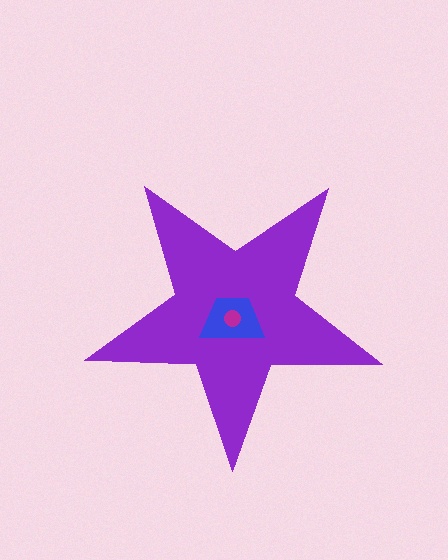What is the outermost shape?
The purple star.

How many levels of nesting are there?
3.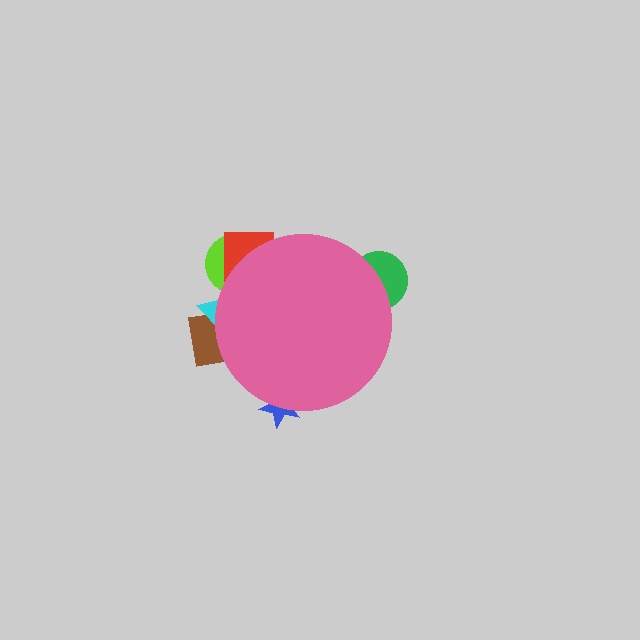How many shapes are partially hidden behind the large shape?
6 shapes are partially hidden.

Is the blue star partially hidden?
Yes, the blue star is partially hidden behind the pink circle.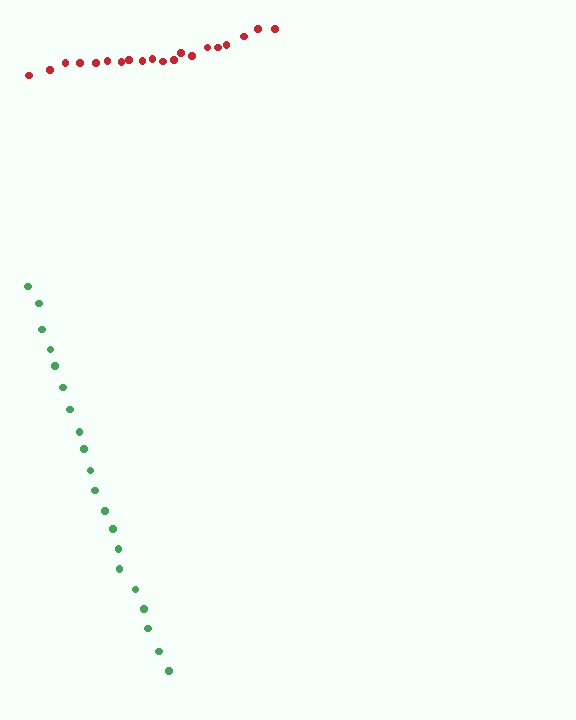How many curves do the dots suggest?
There are 2 distinct paths.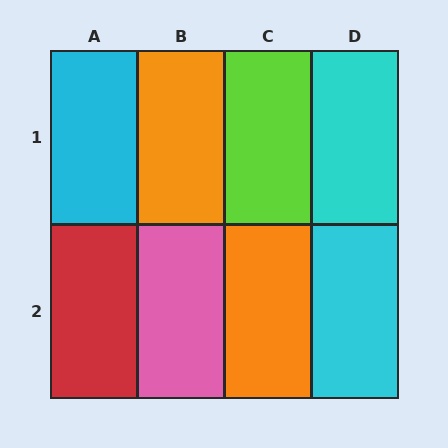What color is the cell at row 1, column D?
Cyan.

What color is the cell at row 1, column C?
Lime.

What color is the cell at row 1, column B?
Orange.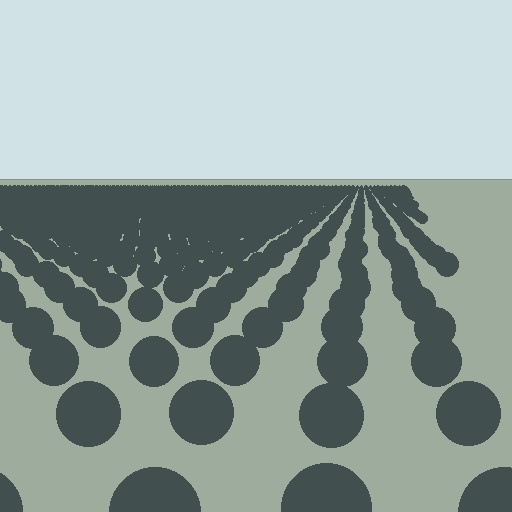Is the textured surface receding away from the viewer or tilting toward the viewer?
The surface is receding away from the viewer. Texture elements get smaller and denser toward the top.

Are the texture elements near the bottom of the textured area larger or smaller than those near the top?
Larger. Near the bottom, elements are closer to the viewer and appear at a bigger on-screen size.